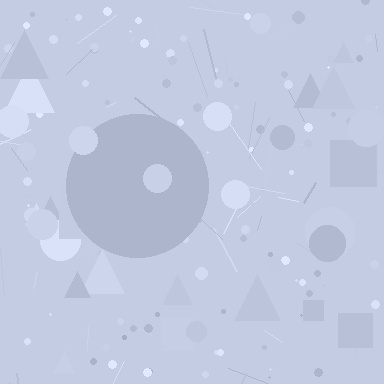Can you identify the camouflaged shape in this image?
The camouflaged shape is a circle.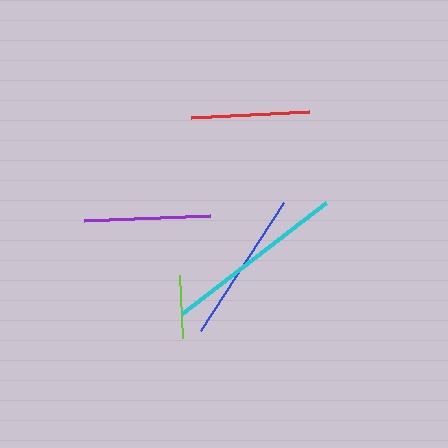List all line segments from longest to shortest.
From longest to shortest: cyan, blue, purple, red, lime.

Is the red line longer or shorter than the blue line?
The blue line is longer than the red line.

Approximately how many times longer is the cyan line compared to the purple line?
The cyan line is approximately 1.4 times the length of the purple line.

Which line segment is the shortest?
The lime line is the shortest at approximately 64 pixels.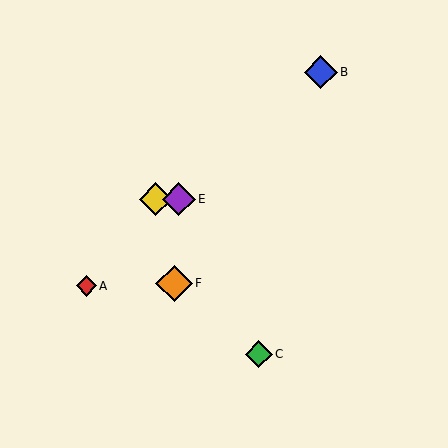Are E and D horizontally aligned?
Yes, both are at y≈199.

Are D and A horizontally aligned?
No, D is at y≈199 and A is at y≈286.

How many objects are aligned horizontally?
2 objects (D, E) are aligned horizontally.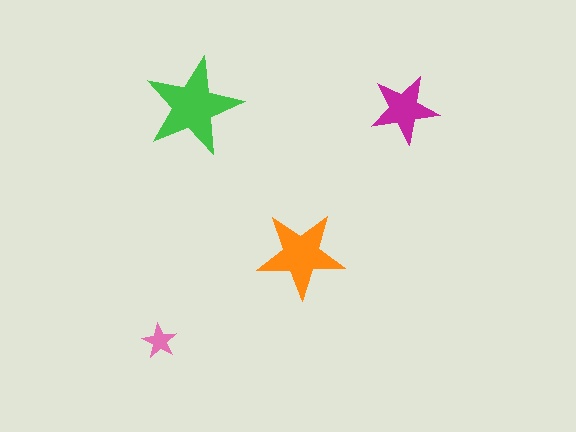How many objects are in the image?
There are 4 objects in the image.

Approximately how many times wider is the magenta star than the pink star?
About 2 times wider.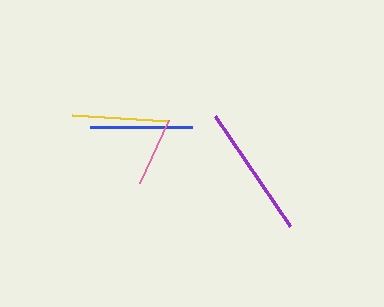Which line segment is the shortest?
The pink line is the shortest at approximately 70 pixels.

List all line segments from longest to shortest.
From longest to shortest: purple, blue, yellow, pink.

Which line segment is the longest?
The purple line is the longest at approximately 134 pixels.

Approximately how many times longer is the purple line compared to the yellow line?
The purple line is approximately 1.4 times the length of the yellow line.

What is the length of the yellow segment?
The yellow segment is approximately 96 pixels long.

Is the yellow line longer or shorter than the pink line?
The yellow line is longer than the pink line.